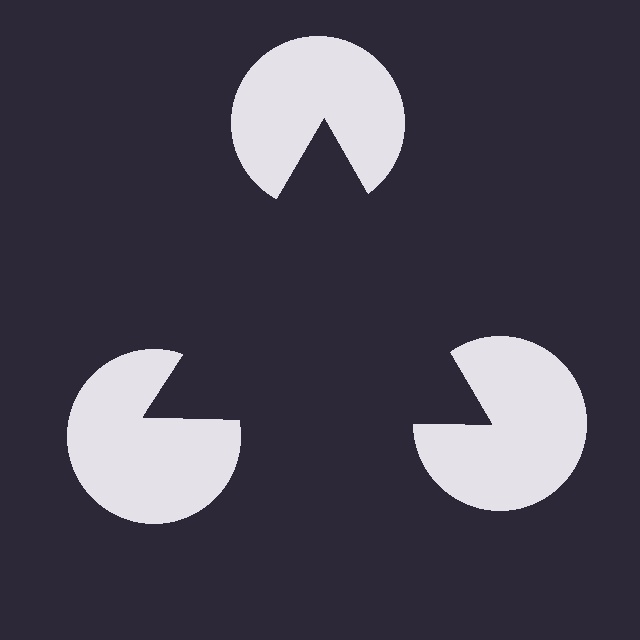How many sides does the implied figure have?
3 sides.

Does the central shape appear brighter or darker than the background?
It typically appears slightly darker than the background, even though no actual brightness change is drawn.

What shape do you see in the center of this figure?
An illusory triangle — its edges are inferred from the aligned wedge cuts in the pac-man discs, not physically drawn.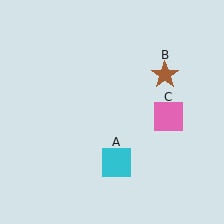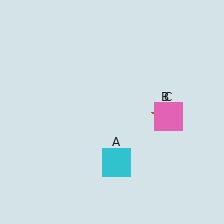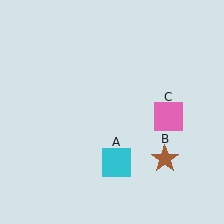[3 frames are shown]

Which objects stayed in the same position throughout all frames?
Cyan square (object A) and pink square (object C) remained stationary.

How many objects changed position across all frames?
1 object changed position: brown star (object B).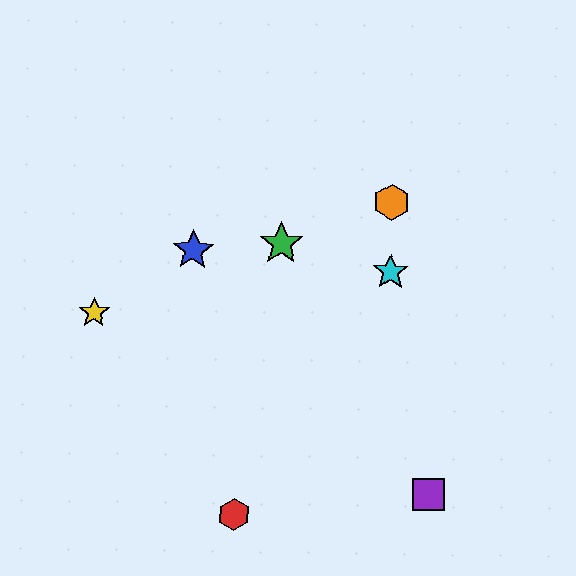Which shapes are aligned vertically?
The orange hexagon, the cyan star are aligned vertically.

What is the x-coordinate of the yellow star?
The yellow star is at x≈94.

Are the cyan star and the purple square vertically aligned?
No, the cyan star is at x≈391 and the purple square is at x≈428.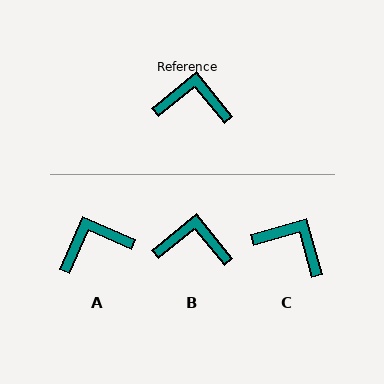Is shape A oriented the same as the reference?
No, it is off by about 27 degrees.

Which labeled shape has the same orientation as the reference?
B.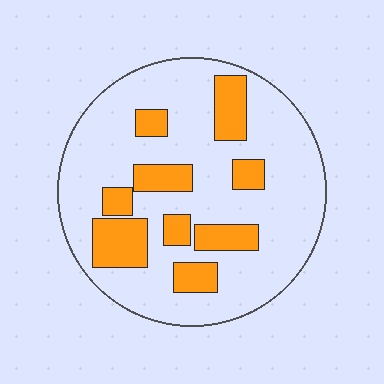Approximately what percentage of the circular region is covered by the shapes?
Approximately 25%.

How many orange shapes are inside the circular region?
9.